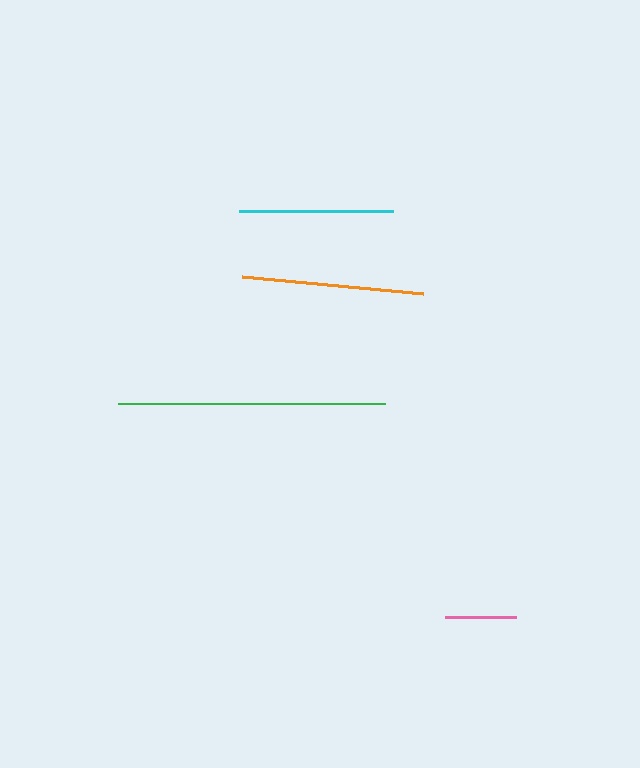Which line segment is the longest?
The green line is the longest at approximately 267 pixels.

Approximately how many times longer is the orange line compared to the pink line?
The orange line is approximately 2.5 times the length of the pink line.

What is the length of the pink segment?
The pink segment is approximately 71 pixels long.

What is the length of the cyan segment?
The cyan segment is approximately 154 pixels long.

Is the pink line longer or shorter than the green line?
The green line is longer than the pink line.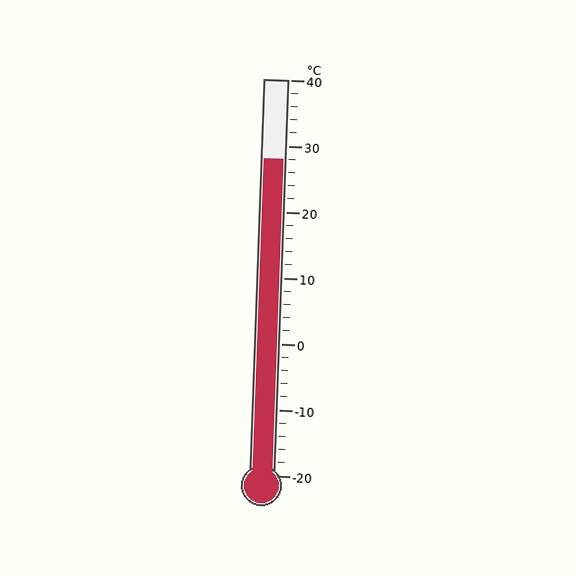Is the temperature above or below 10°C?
The temperature is above 10°C.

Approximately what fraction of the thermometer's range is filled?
The thermometer is filled to approximately 80% of its range.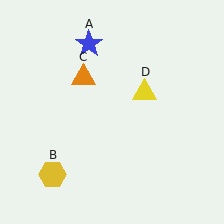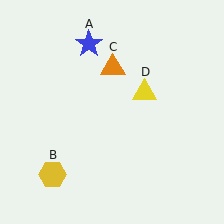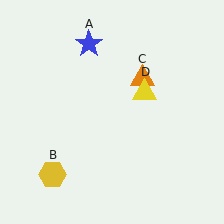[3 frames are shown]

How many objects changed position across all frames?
1 object changed position: orange triangle (object C).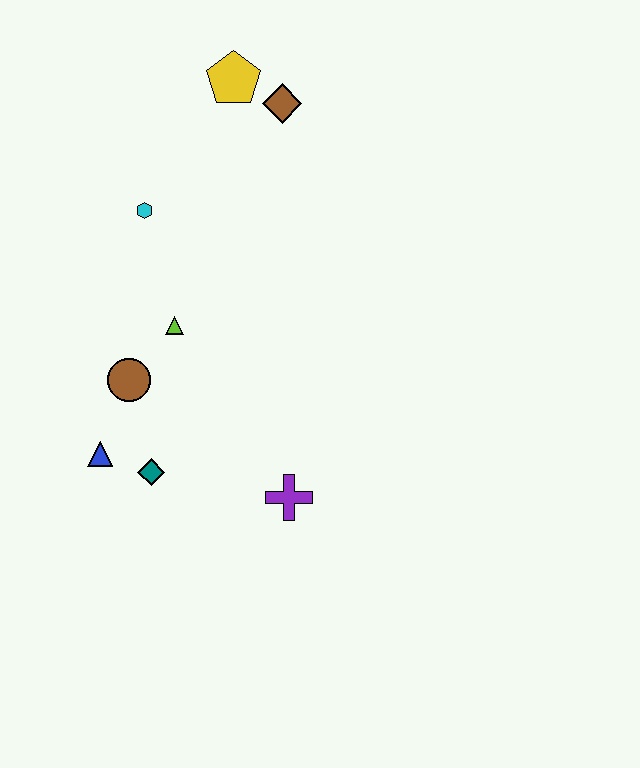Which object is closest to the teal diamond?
The blue triangle is closest to the teal diamond.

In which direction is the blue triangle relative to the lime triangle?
The blue triangle is below the lime triangle.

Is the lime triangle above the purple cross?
Yes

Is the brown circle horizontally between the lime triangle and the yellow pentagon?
No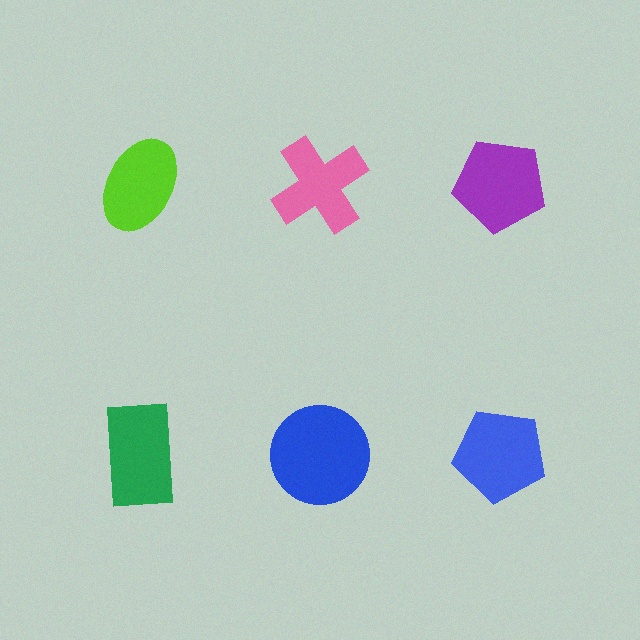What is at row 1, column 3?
A purple pentagon.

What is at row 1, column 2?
A pink cross.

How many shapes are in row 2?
3 shapes.